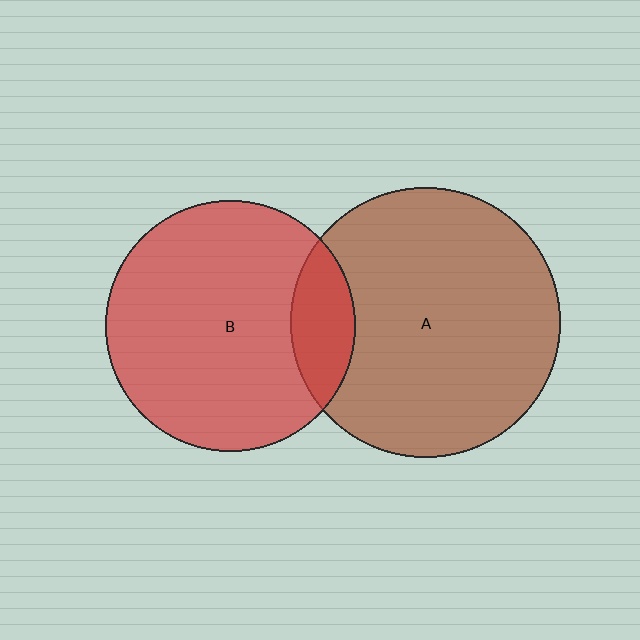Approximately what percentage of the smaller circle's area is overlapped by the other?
Approximately 15%.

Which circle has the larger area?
Circle A (brown).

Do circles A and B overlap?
Yes.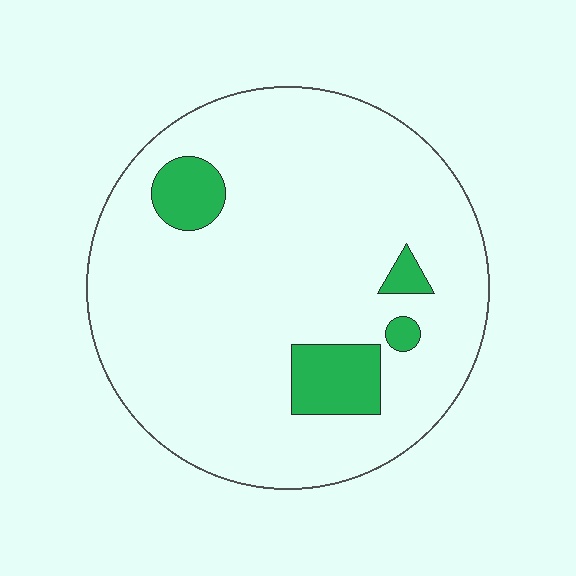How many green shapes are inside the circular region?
4.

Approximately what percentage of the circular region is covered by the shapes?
Approximately 10%.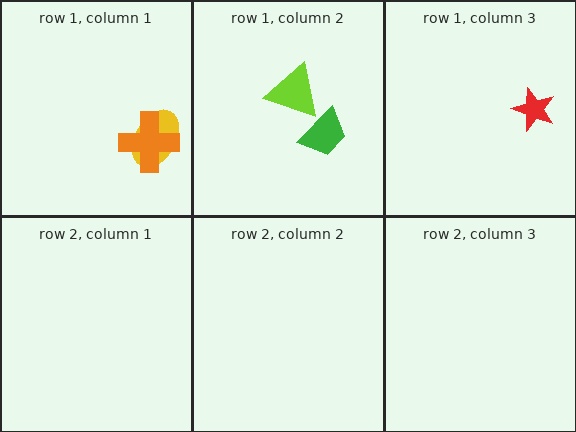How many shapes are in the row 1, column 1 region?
2.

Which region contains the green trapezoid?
The row 1, column 2 region.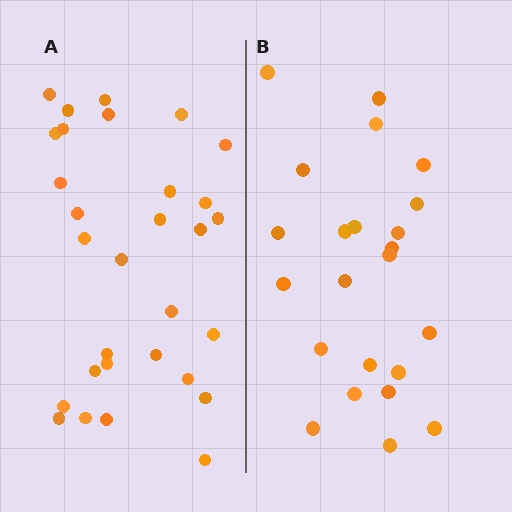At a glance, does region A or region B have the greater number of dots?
Region A (the left region) has more dots.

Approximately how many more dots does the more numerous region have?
Region A has roughly 8 or so more dots than region B.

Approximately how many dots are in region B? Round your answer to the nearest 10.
About 20 dots. (The exact count is 23, which rounds to 20.)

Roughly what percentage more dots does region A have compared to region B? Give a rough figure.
About 30% more.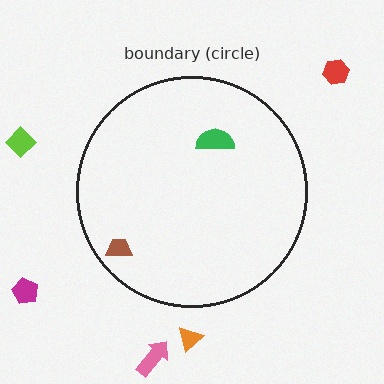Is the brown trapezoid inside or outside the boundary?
Inside.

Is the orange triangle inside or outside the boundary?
Outside.